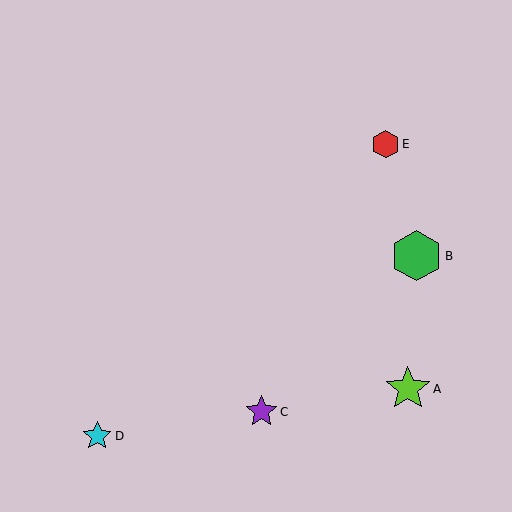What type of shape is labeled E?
Shape E is a red hexagon.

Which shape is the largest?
The green hexagon (labeled B) is the largest.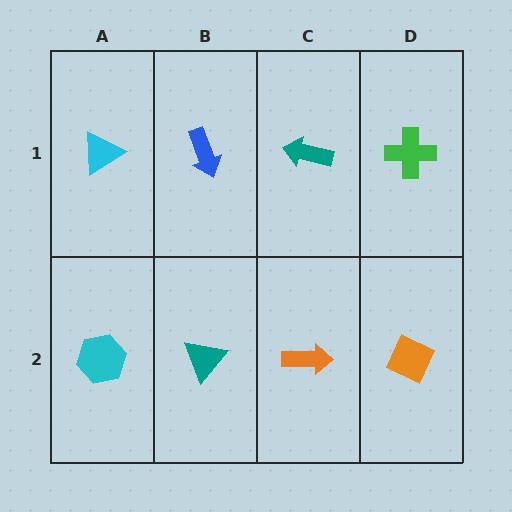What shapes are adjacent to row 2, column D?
A green cross (row 1, column D), an orange arrow (row 2, column C).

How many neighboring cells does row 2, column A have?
2.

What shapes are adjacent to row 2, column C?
A teal arrow (row 1, column C), a teal triangle (row 2, column B), an orange diamond (row 2, column D).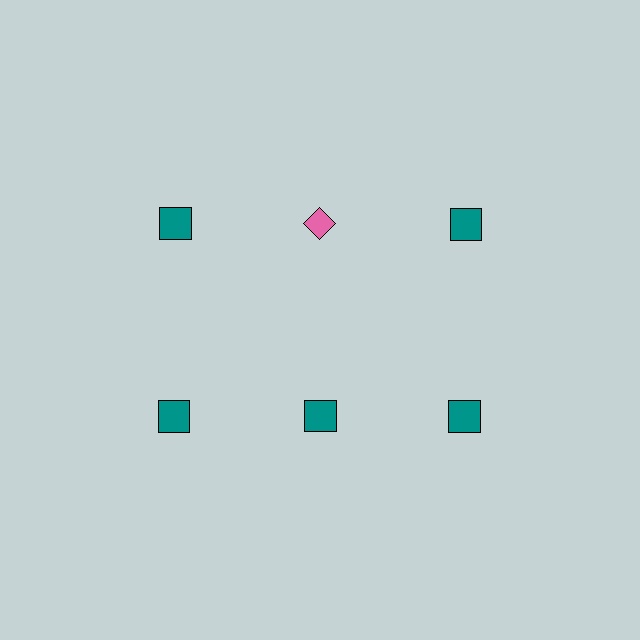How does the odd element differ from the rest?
It differs in both color (pink instead of teal) and shape (diamond instead of square).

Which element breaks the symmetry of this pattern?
The pink diamond in the top row, second from left column breaks the symmetry. All other shapes are teal squares.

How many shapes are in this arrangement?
There are 6 shapes arranged in a grid pattern.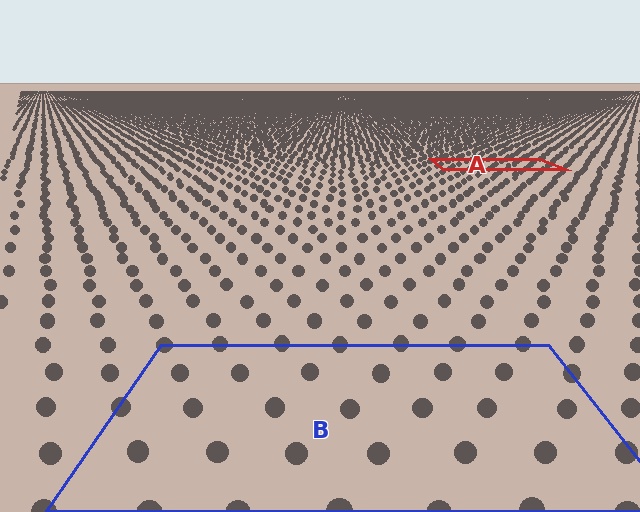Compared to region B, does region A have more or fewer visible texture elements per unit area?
Region A has more texture elements per unit area — they are packed more densely because it is farther away.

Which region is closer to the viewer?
Region B is closer. The texture elements there are larger and more spread out.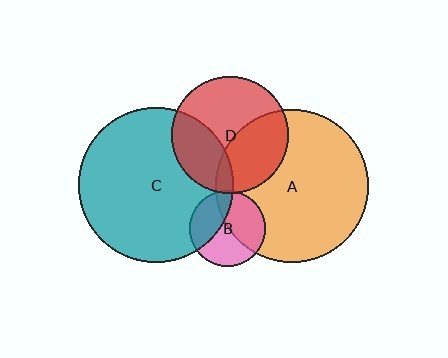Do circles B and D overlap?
Yes.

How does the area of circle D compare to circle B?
Approximately 2.4 times.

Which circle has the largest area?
Circle C (teal).